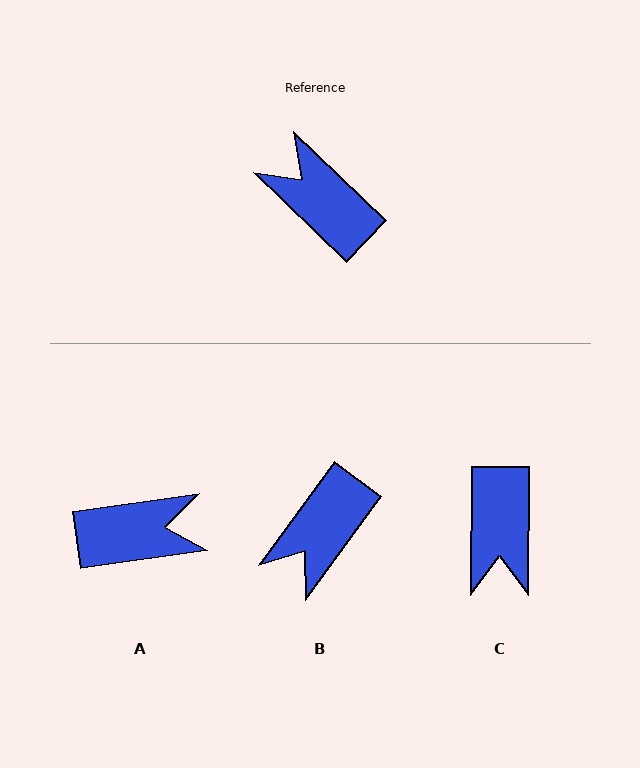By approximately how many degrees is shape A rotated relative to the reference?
Approximately 128 degrees clockwise.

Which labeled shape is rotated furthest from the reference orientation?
C, about 134 degrees away.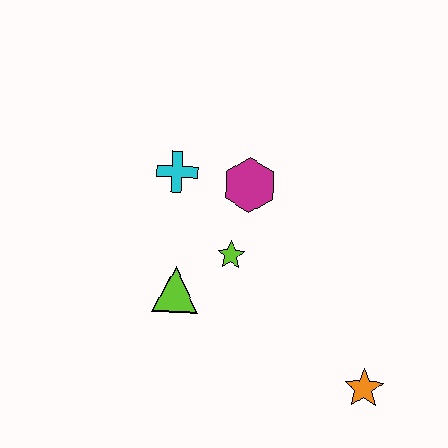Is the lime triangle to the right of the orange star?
No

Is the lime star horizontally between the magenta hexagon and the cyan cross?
Yes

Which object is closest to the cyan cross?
The magenta hexagon is closest to the cyan cross.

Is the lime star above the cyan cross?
No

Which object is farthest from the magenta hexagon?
The orange star is farthest from the magenta hexagon.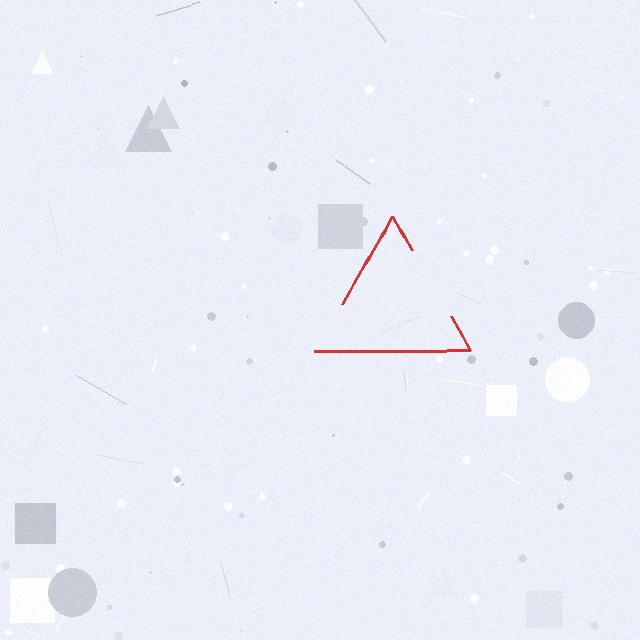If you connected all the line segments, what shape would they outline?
They would outline a triangle.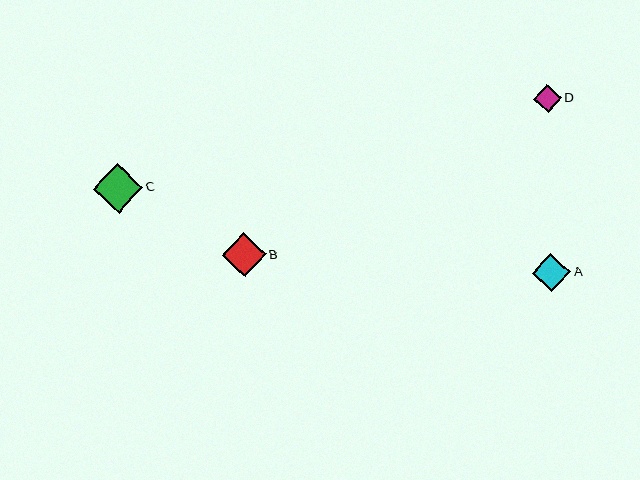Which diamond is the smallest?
Diamond D is the smallest with a size of approximately 28 pixels.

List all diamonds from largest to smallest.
From largest to smallest: C, B, A, D.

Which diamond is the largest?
Diamond C is the largest with a size of approximately 49 pixels.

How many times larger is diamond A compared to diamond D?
Diamond A is approximately 1.4 times the size of diamond D.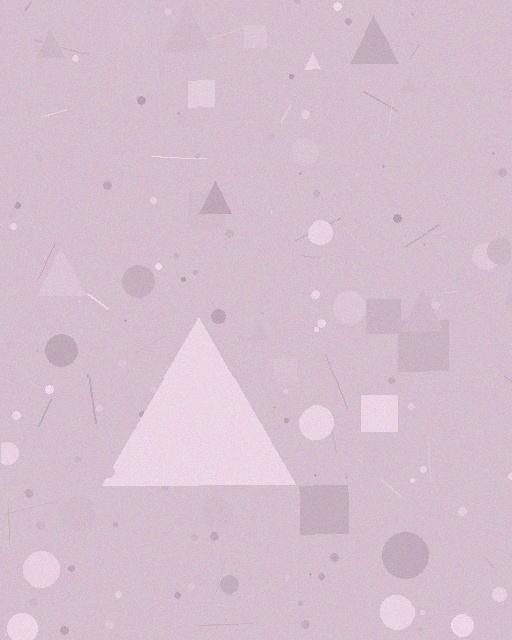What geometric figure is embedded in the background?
A triangle is embedded in the background.